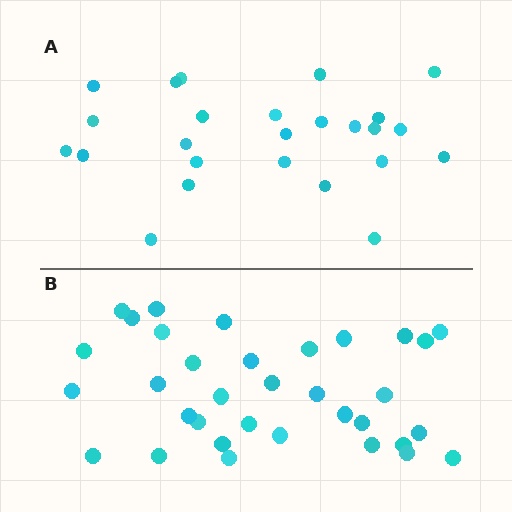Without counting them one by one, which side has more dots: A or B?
Region B (the bottom region) has more dots.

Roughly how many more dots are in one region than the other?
Region B has roughly 8 or so more dots than region A.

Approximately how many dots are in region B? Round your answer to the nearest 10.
About 30 dots. (The exact count is 34, which rounds to 30.)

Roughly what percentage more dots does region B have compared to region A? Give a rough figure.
About 35% more.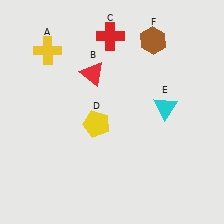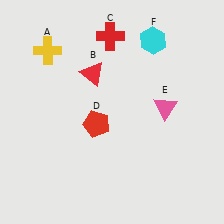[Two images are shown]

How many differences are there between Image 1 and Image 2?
There are 3 differences between the two images.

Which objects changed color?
D changed from yellow to red. E changed from cyan to pink. F changed from brown to cyan.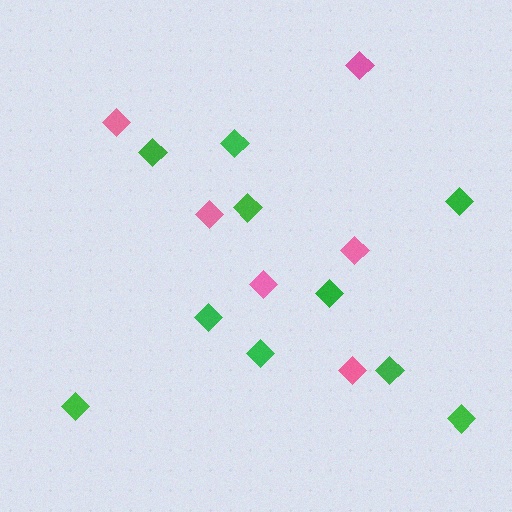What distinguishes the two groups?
There are 2 groups: one group of green diamonds (10) and one group of pink diamonds (6).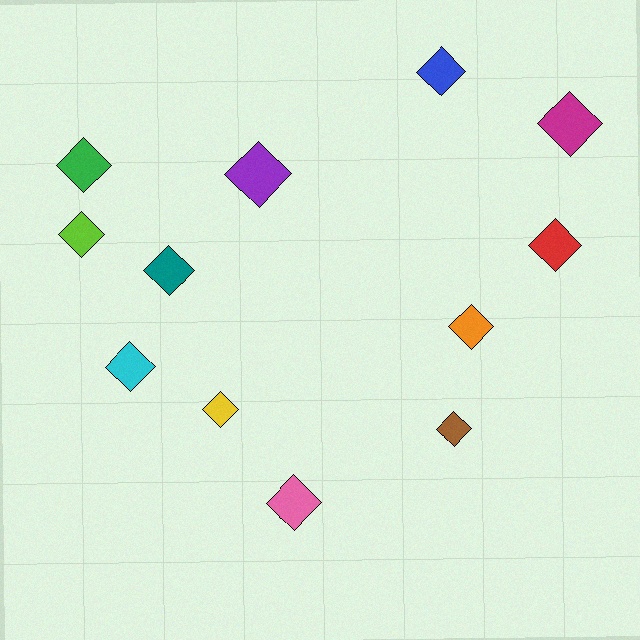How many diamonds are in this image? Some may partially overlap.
There are 12 diamonds.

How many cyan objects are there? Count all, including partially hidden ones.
There is 1 cyan object.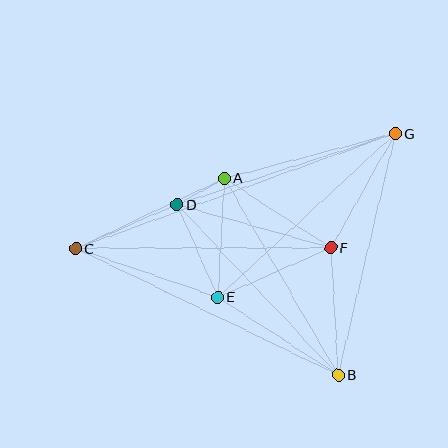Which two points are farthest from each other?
Points C and G are farthest from each other.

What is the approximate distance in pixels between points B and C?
The distance between B and C is approximately 291 pixels.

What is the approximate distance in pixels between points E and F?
The distance between E and F is approximately 123 pixels.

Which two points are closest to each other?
Points A and D are closest to each other.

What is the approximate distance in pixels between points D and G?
The distance between D and G is approximately 230 pixels.